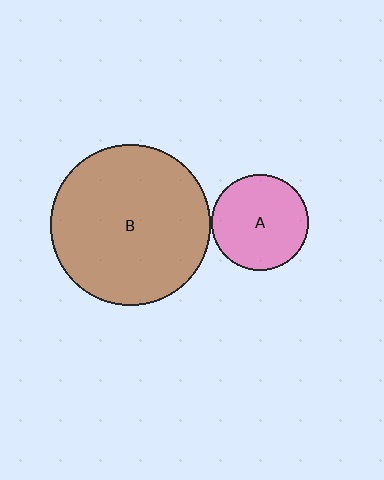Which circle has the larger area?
Circle B (brown).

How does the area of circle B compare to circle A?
Approximately 2.8 times.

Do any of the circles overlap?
No, none of the circles overlap.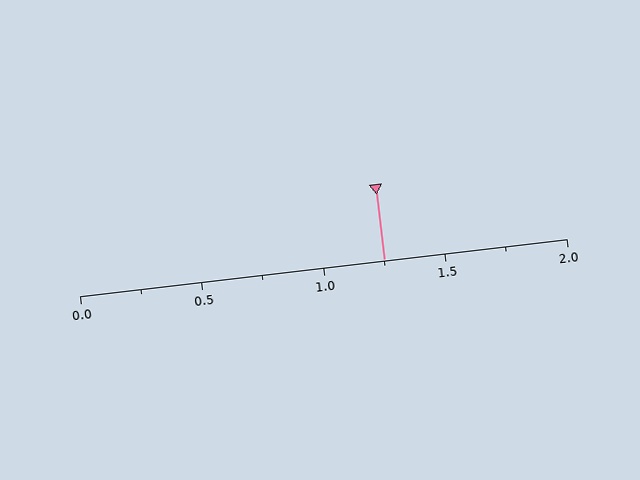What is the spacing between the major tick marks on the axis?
The major ticks are spaced 0.5 apart.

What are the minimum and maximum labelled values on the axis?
The axis runs from 0.0 to 2.0.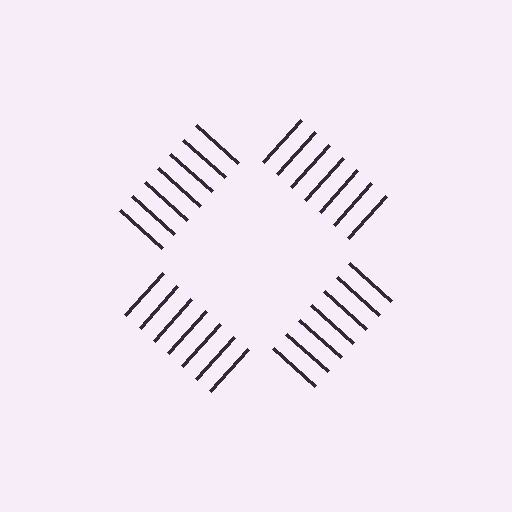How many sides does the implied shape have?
4 sides — the line-ends trace a square.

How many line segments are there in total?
28 — 7 along each of the 4 edges.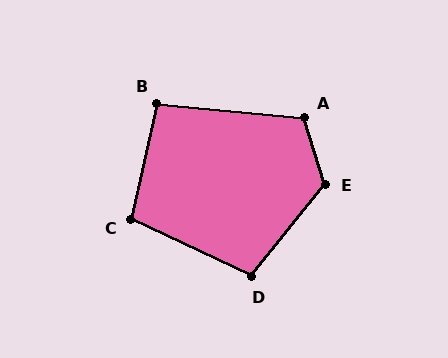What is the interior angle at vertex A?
Approximately 113 degrees (obtuse).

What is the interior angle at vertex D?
Approximately 103 degrees (obtuse).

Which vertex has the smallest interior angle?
B, at approximately 97 degrees.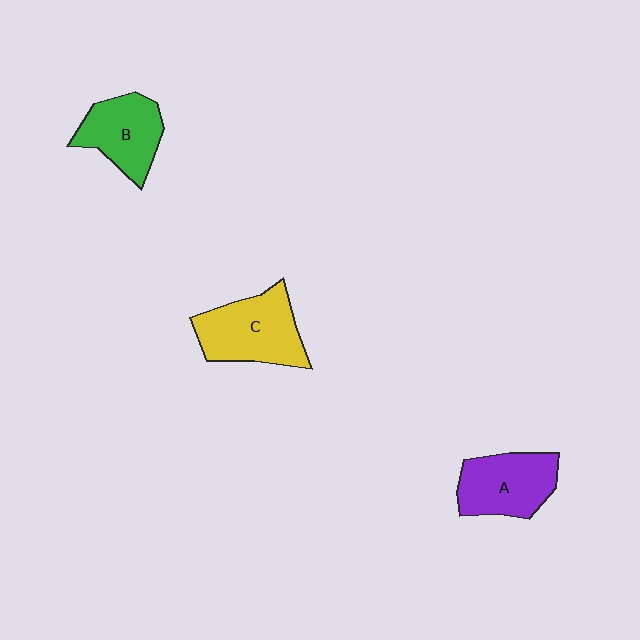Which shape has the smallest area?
Shape B (green).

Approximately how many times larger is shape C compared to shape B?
Approximately 1.2 times.